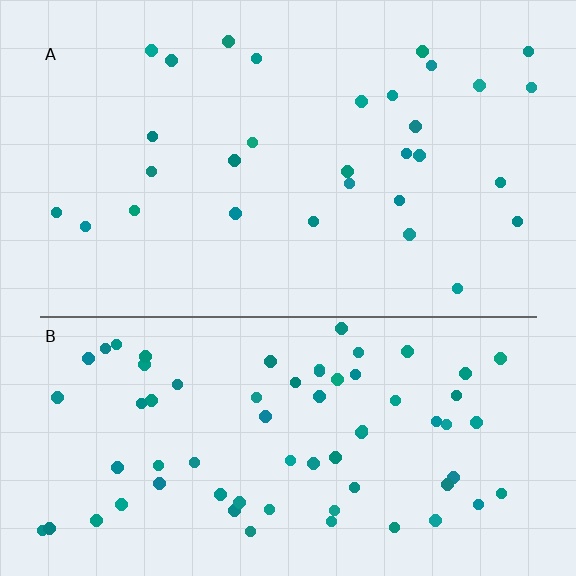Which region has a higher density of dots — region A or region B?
B (the bottom).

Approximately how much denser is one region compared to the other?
Approximately 2.3× — region B over region A.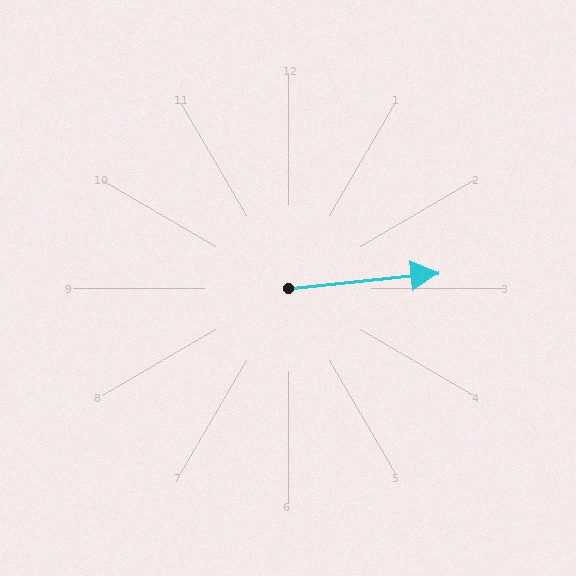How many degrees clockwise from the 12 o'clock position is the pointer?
Approximately 84 degrees.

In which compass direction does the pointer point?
East.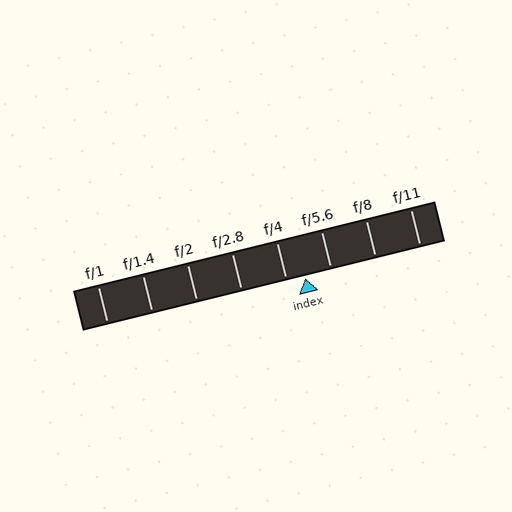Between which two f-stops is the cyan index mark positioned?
The index mark is between f/4 and f/5.6.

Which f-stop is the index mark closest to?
The index mark is closest to f/4.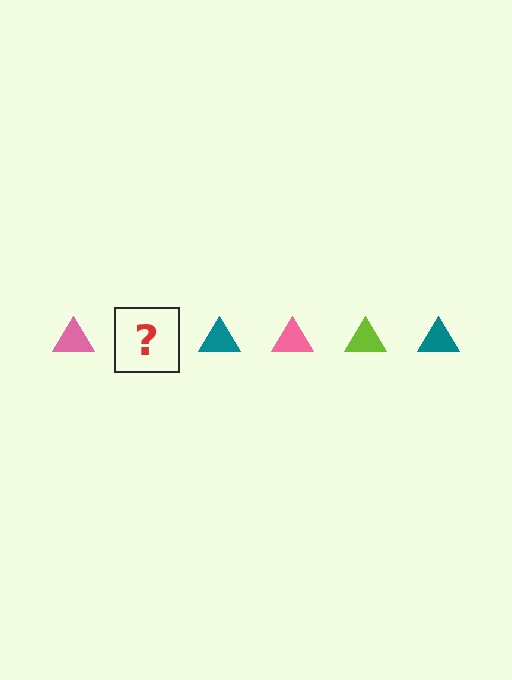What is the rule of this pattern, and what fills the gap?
The rule is that the pattern cycles through pink, lime, teal triangles. The gap should be filled with a lime triangle.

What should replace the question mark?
The question mark should be replaced with a lime triangle.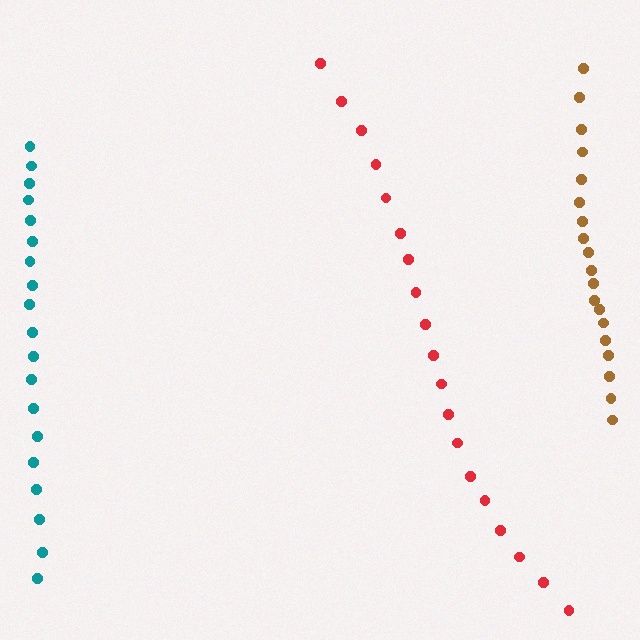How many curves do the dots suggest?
There are 3 distinct paths.